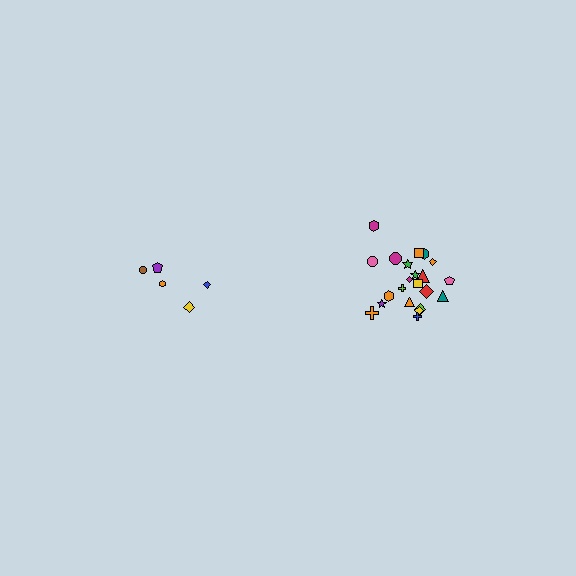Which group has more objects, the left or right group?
The right group.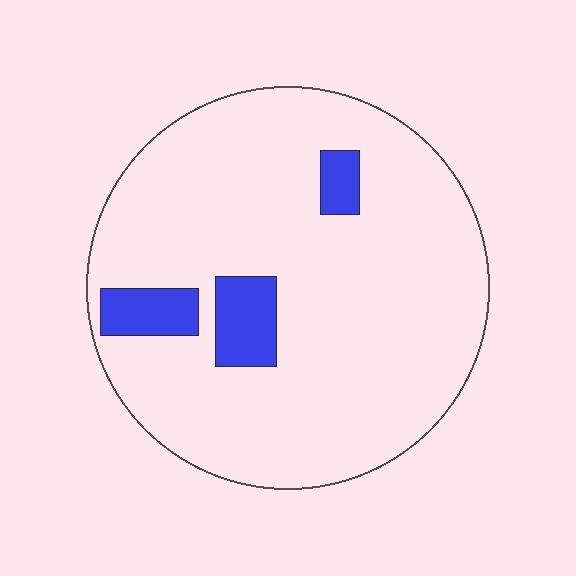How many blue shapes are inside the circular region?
3.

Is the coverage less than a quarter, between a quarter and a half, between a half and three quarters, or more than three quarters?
Less than a quarter.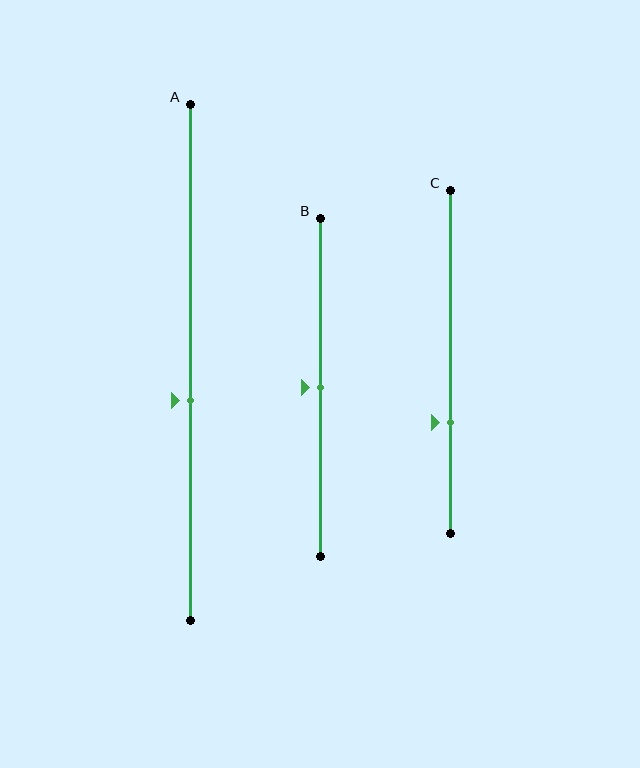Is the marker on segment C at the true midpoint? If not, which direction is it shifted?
No, the marker on segment C is shifted downward by about 18% of the segment length.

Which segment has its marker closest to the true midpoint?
Segment B has its marker closest to the true midpoint.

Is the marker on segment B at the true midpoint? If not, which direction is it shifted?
Yes, the marker on segment B is at the true midpoint.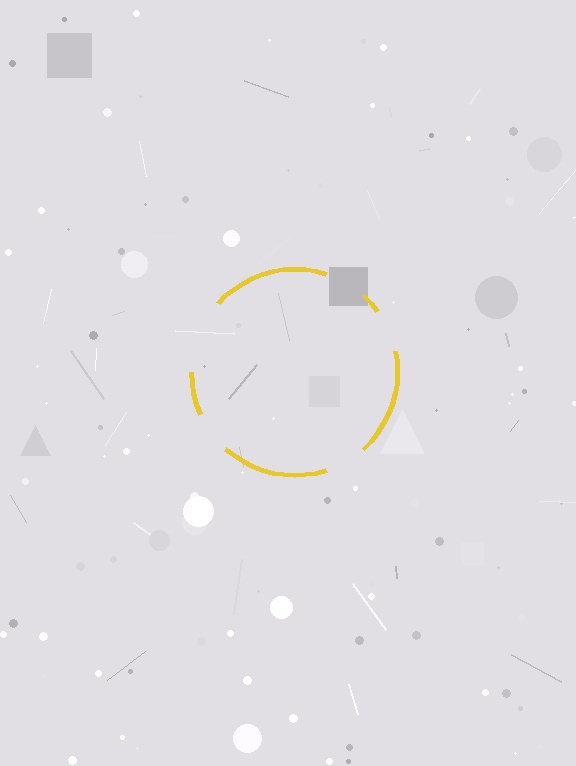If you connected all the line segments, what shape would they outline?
They would outline a circle.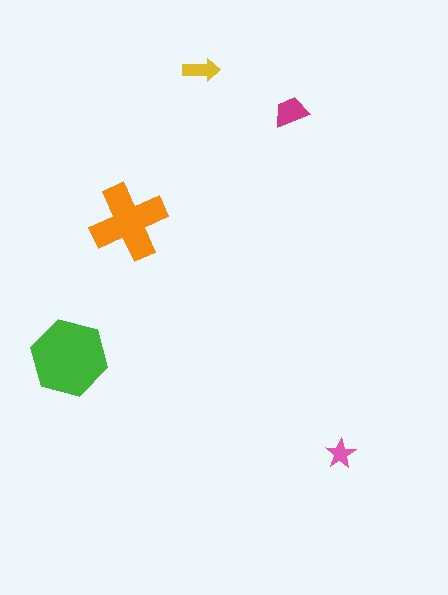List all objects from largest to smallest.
The green hexagon, the orange cross, the magenta trapezoid, the yellow arrow, the pink star.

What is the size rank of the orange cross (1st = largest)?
2nd.